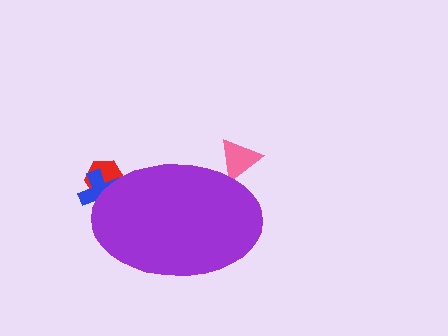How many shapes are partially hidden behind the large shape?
3 shapes are partially hidden.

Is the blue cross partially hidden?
Yes, the blue cross is partially hidden behind the purple ellipse.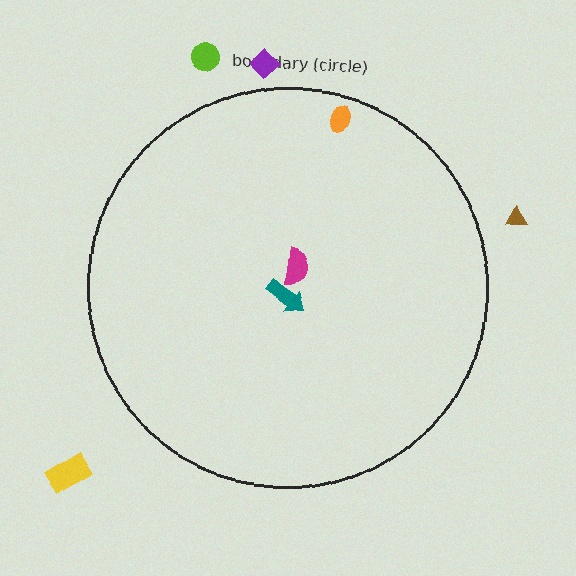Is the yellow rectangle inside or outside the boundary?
Outside.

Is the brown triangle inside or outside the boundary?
Outside.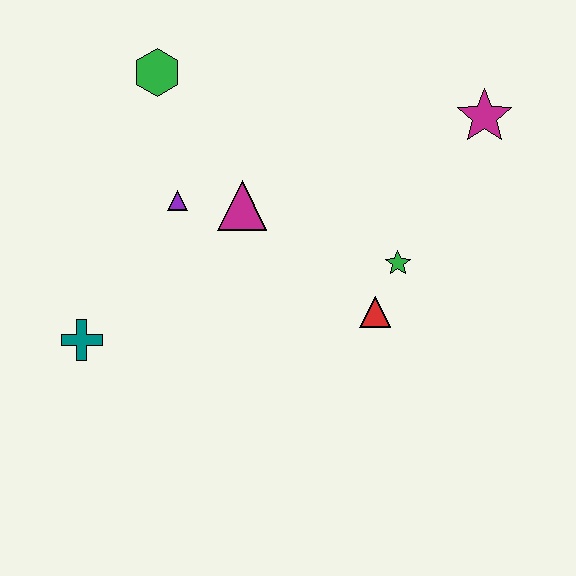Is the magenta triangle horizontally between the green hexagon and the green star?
Yes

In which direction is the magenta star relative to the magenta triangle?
The magenta star is to the right of the magenta triangle.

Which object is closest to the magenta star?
The green star is closest to the magenta star.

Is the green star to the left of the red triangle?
No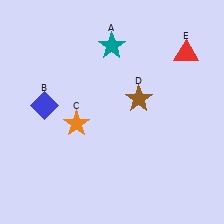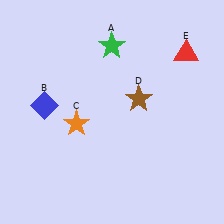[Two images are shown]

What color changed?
The star (A) changed from teal in Image 1 to green in Image 2.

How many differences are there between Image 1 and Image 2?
There is 1 difference between the two images.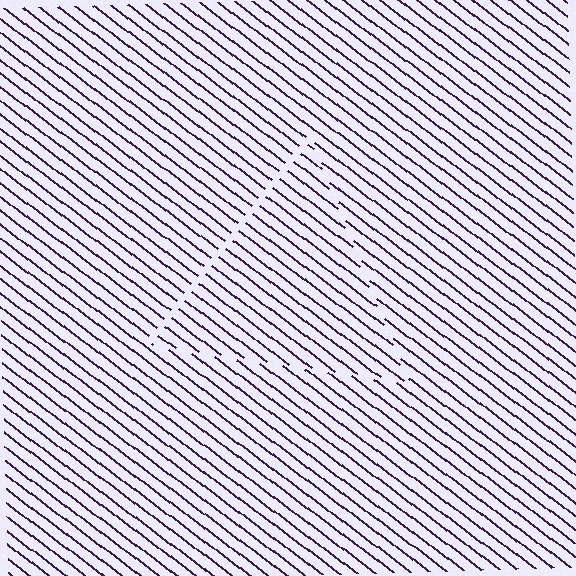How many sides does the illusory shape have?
3 sides — the line-ends trace a triangle.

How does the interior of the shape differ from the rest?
The interior of the shape contains the same grating, shifted by half a period — the contour is defined by the phase discontinuity where line-ends from the inner and outer gratings abut.